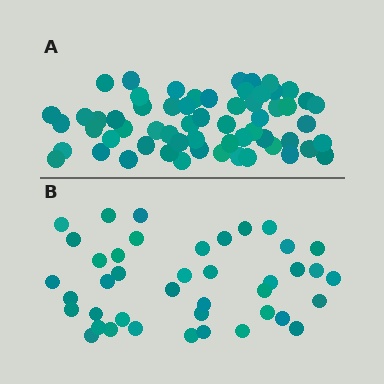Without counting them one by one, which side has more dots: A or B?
Region A (the top region) has more dots.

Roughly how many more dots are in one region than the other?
Region A has approximately 20 more dots than region B.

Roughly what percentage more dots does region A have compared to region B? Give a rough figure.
About 45% more.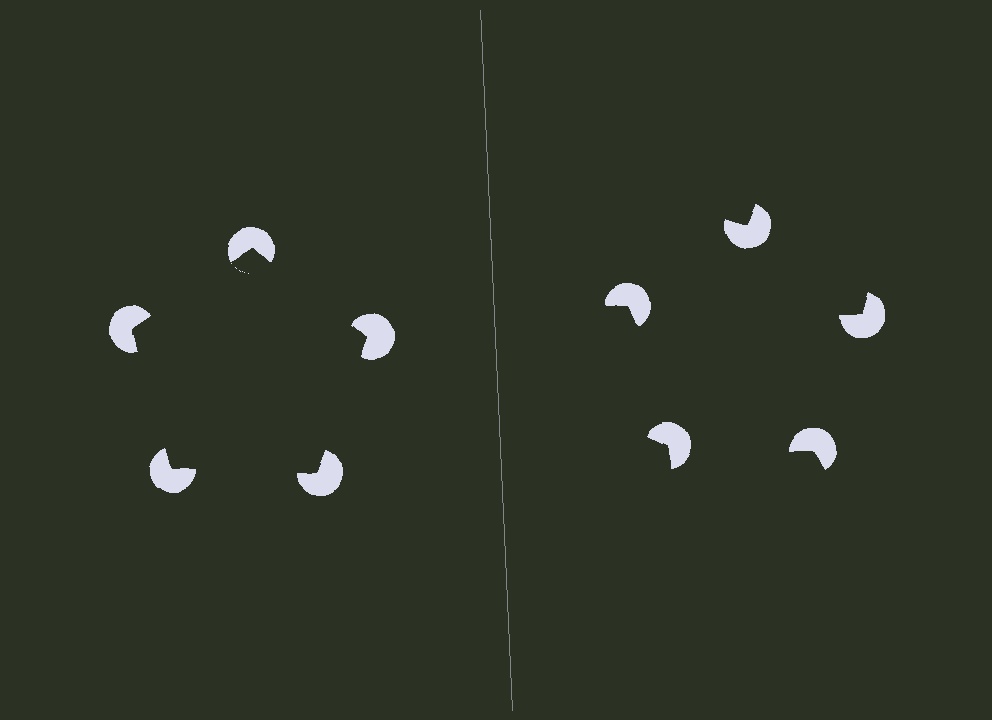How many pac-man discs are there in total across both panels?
10 — 5 on each side.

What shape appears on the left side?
An illusory pentagon.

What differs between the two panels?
The pac-man discs are positioned identically on both sides; only the wedge orientations differ. On the left they align to a pentagon; on the right they are misaligned.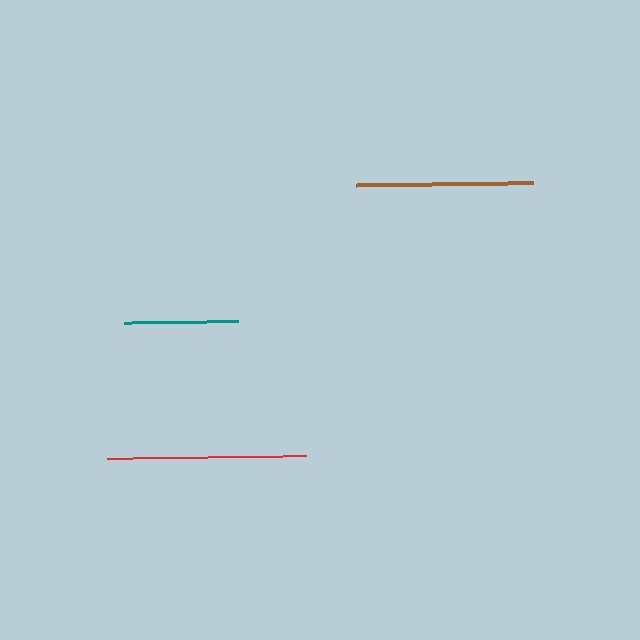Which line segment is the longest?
The red line is the longest at approximately 198 pixels.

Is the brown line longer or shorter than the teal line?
The brown line is longer than the teal line.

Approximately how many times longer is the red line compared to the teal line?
The red line is approximately 1.7 times the length of the teal line.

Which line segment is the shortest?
The teal line is the shortest at approximately 114 pixels.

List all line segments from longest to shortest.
From longest to shortest: red, brown, teal.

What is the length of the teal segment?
The teal segment is approximately 114 pixels long.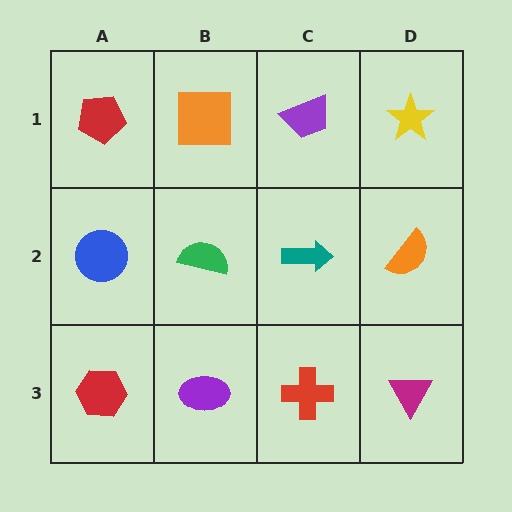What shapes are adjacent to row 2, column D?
A yellow star (row 1, column D), a magenta triangle (row 3, column D), a teal arrow (row 2, column C).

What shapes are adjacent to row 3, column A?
A blue circle (row 2, column A), a purple ellipse (row 3, column B).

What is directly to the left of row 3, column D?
A red cross.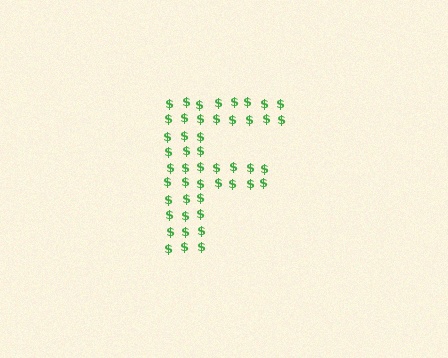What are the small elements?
The small elements are dollar signs.